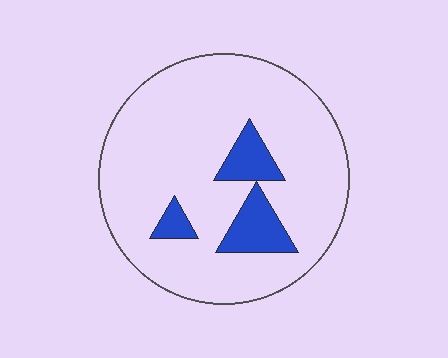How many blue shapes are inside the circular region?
3.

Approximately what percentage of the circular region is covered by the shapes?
Approximately 15%.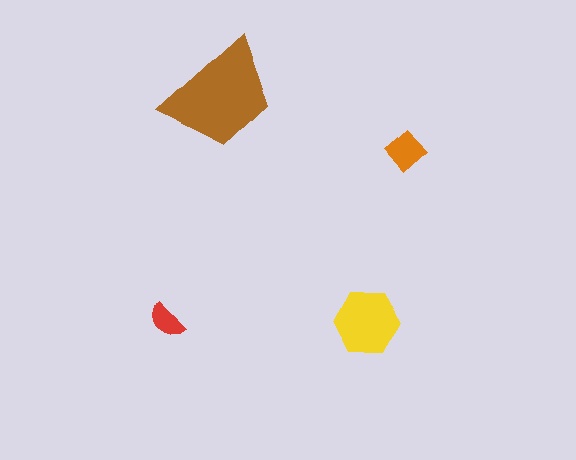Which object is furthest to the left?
The red semicircle is leftmost.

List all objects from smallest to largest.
The red semicircle, the orange diamond, the yellow hexagon, the brown trapezoid.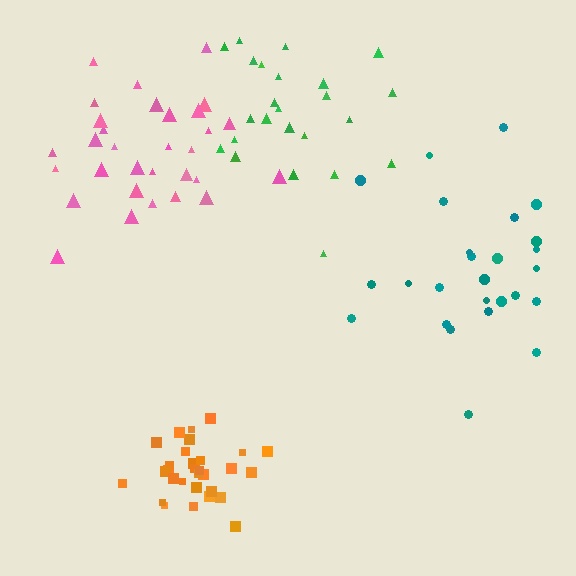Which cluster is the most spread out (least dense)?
Pink.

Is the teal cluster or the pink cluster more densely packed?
Teal.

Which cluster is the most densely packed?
Orange.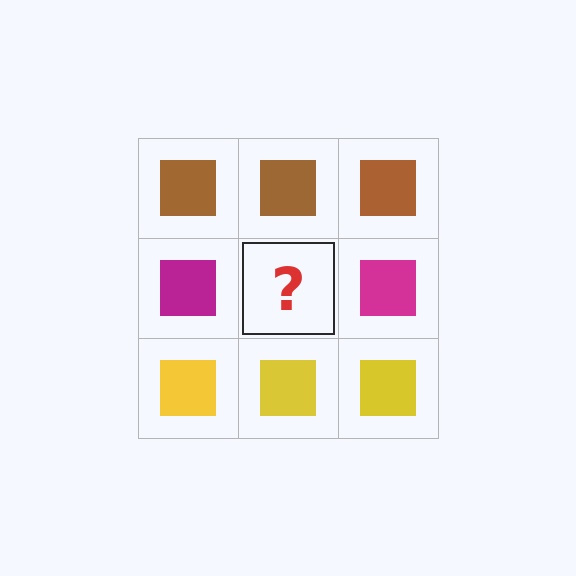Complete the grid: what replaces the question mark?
The question mark should be replaced with a magenta square.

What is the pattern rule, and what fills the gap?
The rule is that each row has a consistent color. The gap should be filled with a magenta square.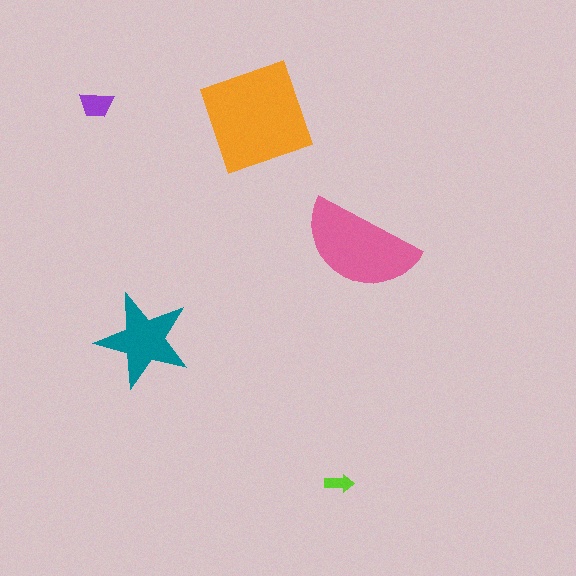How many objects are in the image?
There are 5 objects in the image.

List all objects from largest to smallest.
The orange square, the pink semicircle, the teal star, the purple trapezoid, the lime arrow.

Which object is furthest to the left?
The purple trapezoid is leftmost.